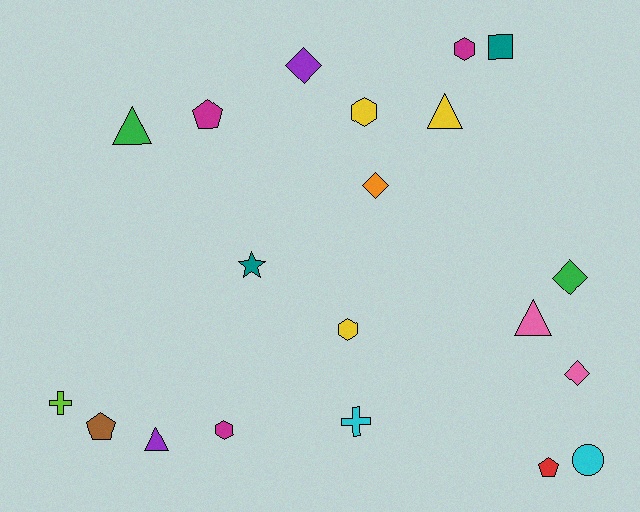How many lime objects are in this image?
There is 1 lime object.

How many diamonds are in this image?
There are 4 diamonds.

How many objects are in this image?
There are 20 objects.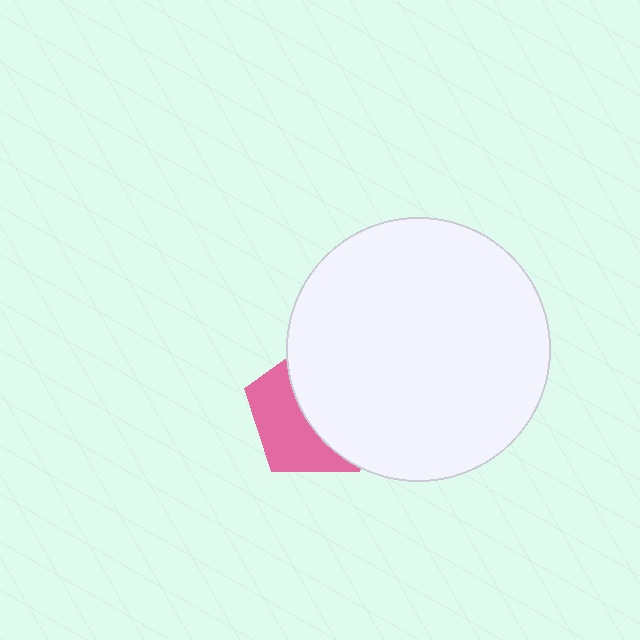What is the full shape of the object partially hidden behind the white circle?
The partially hidden object is a pink pentagon.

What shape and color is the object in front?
The object in front is a white circle.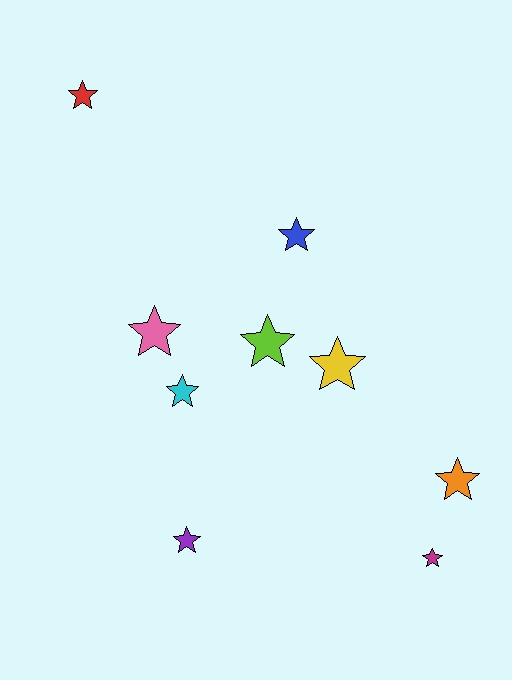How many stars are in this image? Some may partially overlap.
There are 9 stars.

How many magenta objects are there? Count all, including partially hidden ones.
There is 1 magenta object.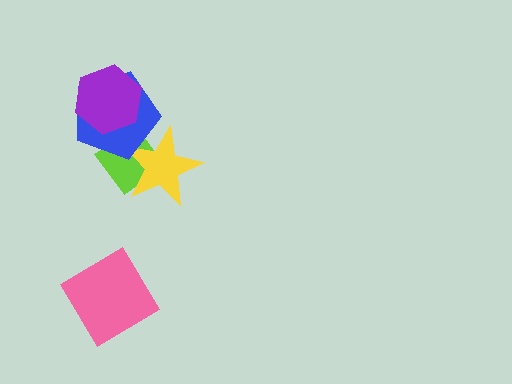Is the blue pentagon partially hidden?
Yes, it is partially covered by another shape.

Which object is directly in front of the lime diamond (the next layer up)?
The yellow star is directly in front of the lime diamond.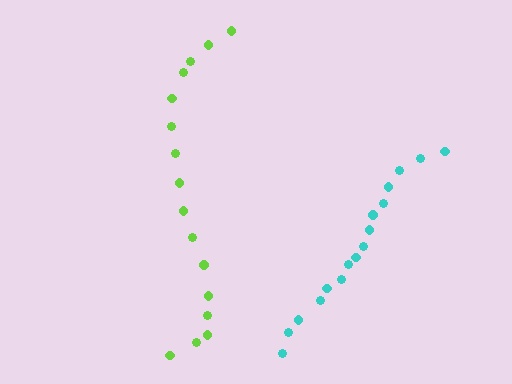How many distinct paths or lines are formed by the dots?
There are 2 distinct paths.